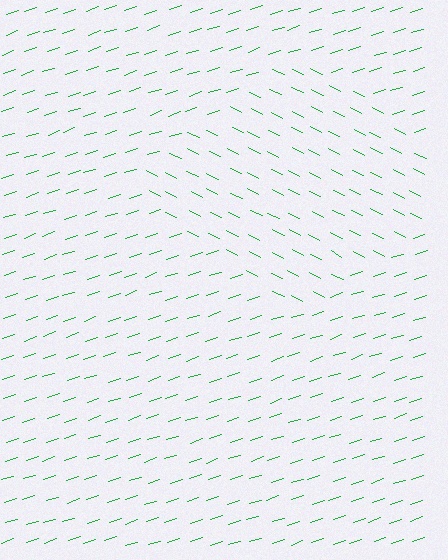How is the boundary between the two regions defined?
The boundary is defined purely by a change in line orientation (approximately 45 degrees difference). All lines are the same color and thickness.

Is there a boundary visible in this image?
Yes, there is a texture boundary formed by a change in line orientation.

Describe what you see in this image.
The image is filled with small green line segments. A diamond region in the image has lines oriented differently from the surrounding lines, creating a visible texture boundary.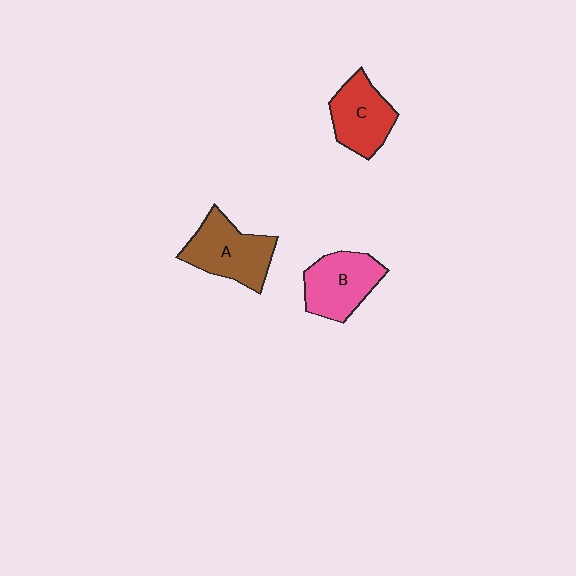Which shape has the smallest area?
Shape C (red).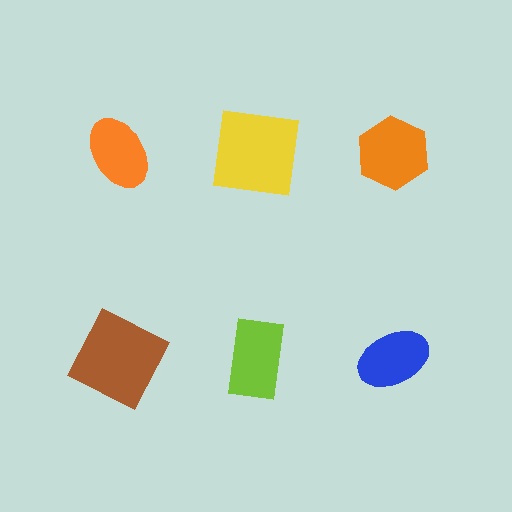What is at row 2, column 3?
A blue ellipse.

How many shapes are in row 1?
3 shapes.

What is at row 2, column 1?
A brown square.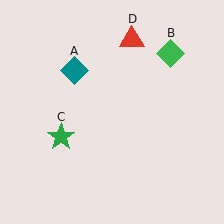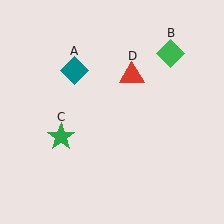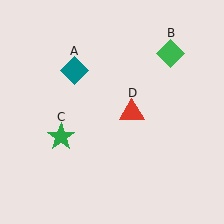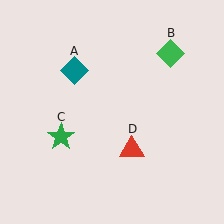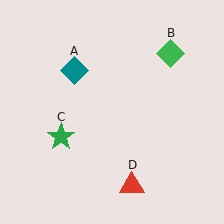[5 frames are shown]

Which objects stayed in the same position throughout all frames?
Teal diamond (object A) and green diamond (object B) and green star (object C) remained stationary.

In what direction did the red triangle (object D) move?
The red triangle (object D) moved down.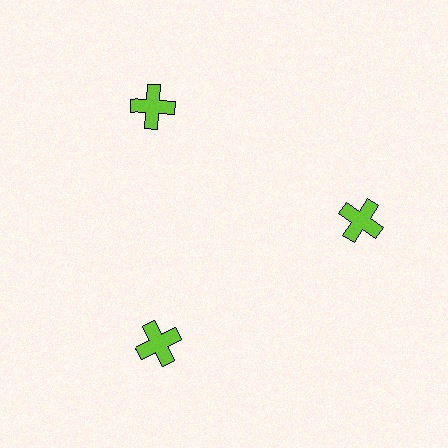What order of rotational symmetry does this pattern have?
This pattern has 3-fold rotational symmetry.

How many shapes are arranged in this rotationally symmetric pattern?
There are 3 shapes, arranged in 3 groups of 1.